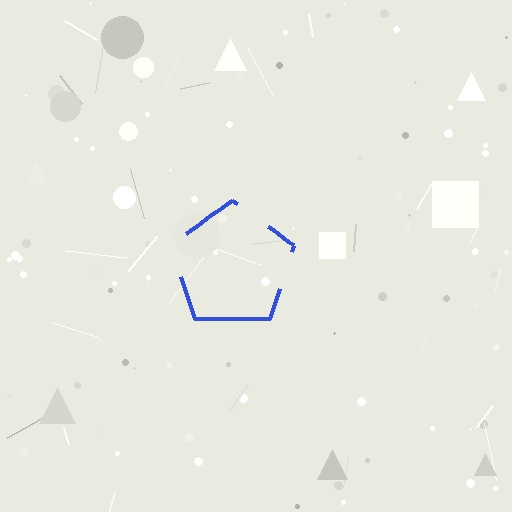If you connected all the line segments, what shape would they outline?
They would outline a pentagon.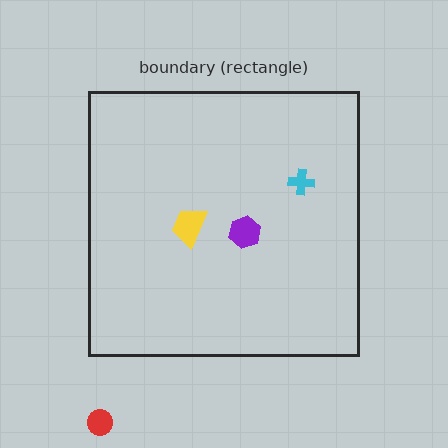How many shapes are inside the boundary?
3 inside, 1 outside.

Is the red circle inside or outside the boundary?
Outside.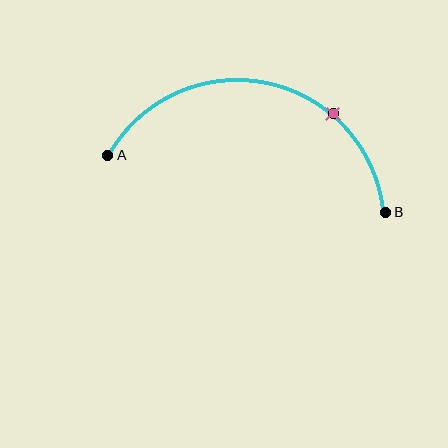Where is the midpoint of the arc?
The arc midpoint is the point on the curve farthest from the straight line joining A and B. It sits above that line.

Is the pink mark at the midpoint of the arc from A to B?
No. The pink mark lies on the arc but is closer to endpoint B. The arc midpoint would be at the point on the curve equidistant along the arc from both A and B.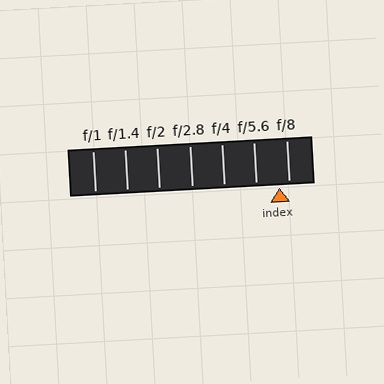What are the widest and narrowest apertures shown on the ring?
The widest aperture shown is f/1 and the narrowest is f/8.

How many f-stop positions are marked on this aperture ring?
There are 7 f-stop positions marked.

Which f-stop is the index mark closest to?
The index mark is closest to f/8.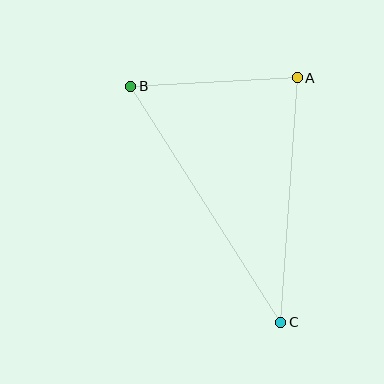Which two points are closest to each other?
Points A and B are closest to each other.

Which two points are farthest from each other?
Points B and C are farthest from each other.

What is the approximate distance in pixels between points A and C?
The distance between A and C is approximately 245 pixels.